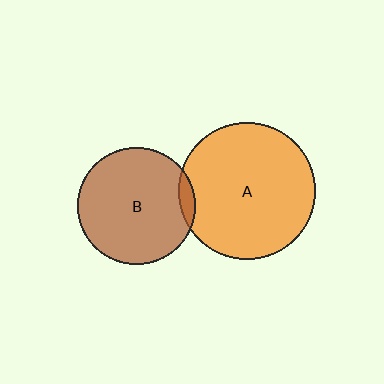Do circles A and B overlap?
Yes.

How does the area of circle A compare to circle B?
Approximately 1.4 times.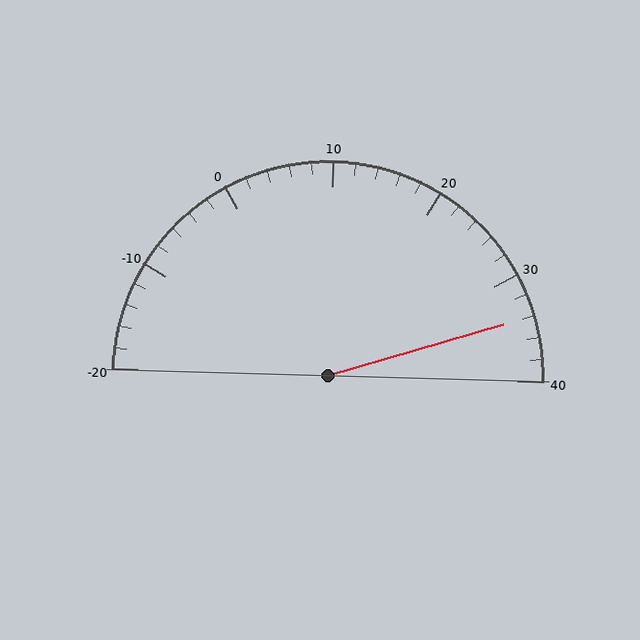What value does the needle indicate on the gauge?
The needle indicates approximately 34.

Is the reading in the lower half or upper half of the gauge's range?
The reading is in the upper half of the range (-20 to 40).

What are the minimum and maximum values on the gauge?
The gauge ranges from -20 to 40.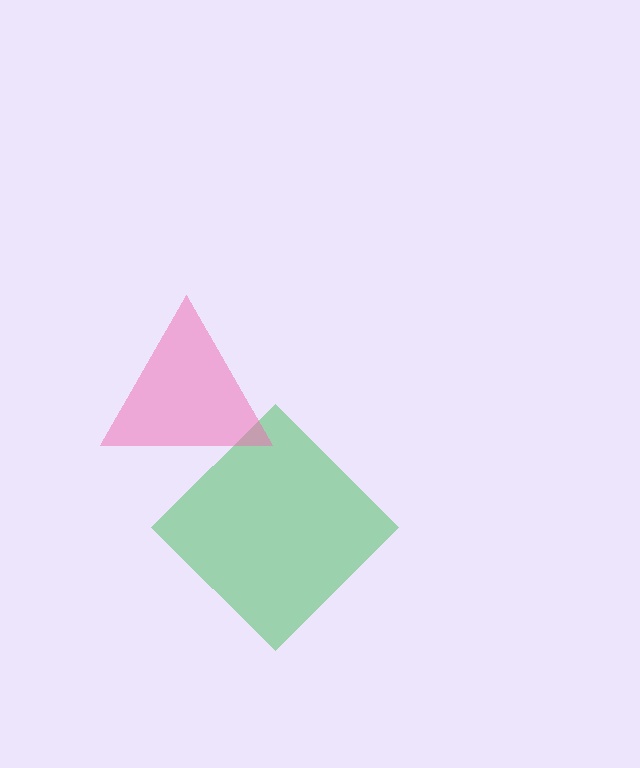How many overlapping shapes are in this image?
There are 2 overlapping shapes in the image.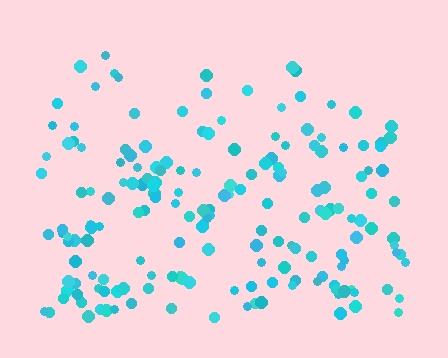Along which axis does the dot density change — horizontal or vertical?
Vertical.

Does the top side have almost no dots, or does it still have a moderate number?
Still a moderate number, just noticeably fewer than the bottom.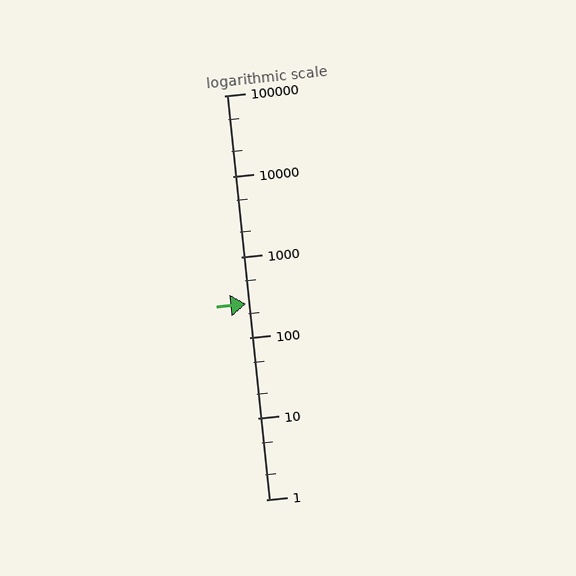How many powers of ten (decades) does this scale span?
The scale spans 5 decades, from 1 to 100000.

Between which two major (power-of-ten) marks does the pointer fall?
The pointer is between 100 and 1000.